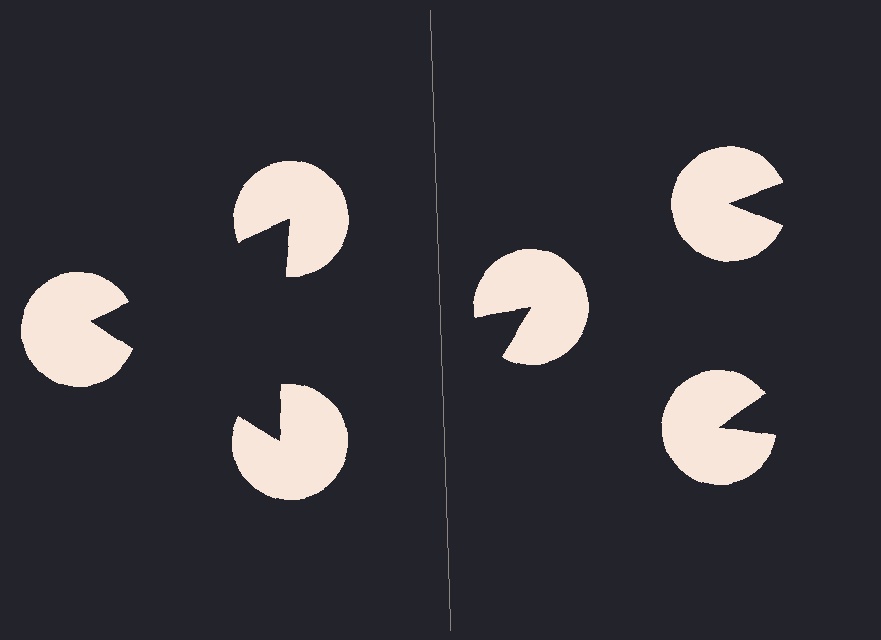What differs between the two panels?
The pac-man discs are positioned identically on both sides; only the wedge orientations differ. On the left they align to a triangle; on the right they are misaligned.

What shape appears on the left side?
An illusory triangle.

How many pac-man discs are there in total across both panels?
6 — 3 on each side.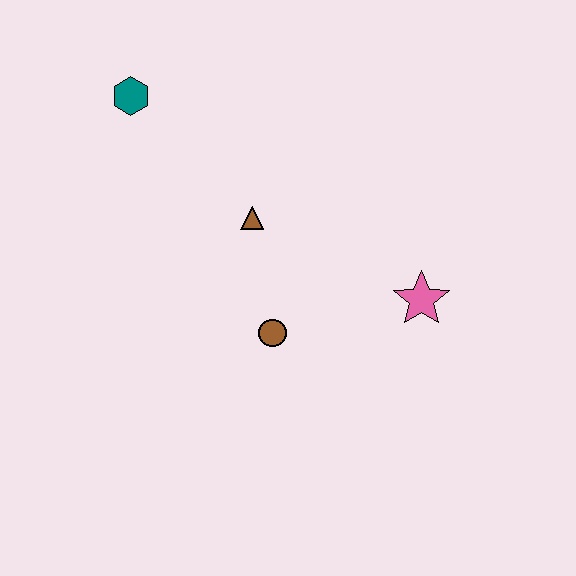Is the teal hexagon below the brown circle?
No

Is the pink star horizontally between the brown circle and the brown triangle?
No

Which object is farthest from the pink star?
The teal hexagon is farthest from the pink star.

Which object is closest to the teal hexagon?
The brown triangle is closest to the teal hexagon.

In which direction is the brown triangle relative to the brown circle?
The brown triangle is above the brown circle.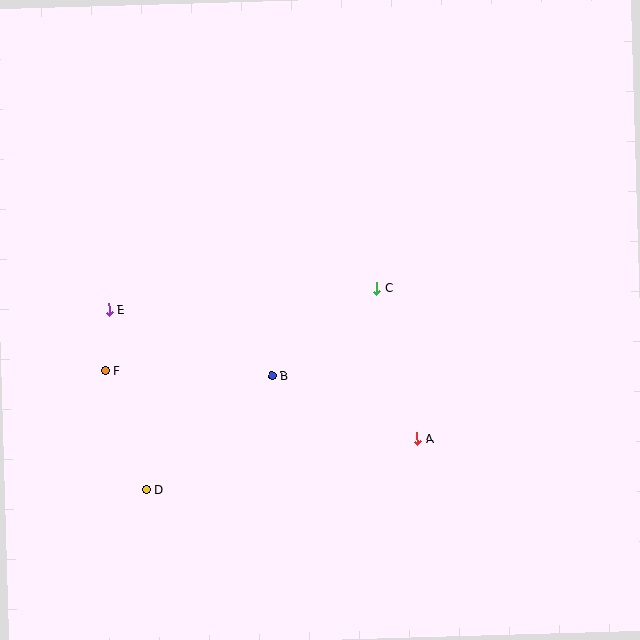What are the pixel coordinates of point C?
Point C is at (377, 288).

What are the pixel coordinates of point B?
Point B is at (272, 376).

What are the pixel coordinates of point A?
Point A is at (417, 439).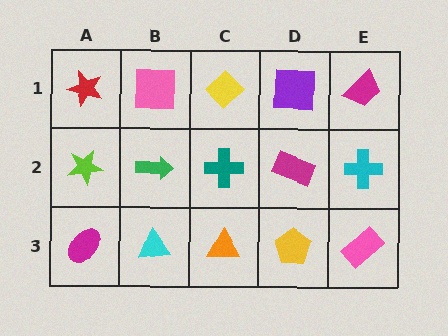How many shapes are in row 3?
5 shapes.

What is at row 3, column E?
A pink rectangle.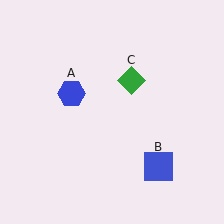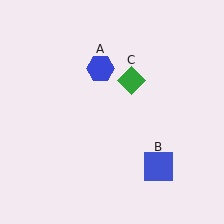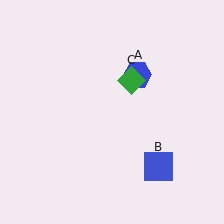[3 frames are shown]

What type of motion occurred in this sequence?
The blue hexagon (object A) rotated clockwise around the center of the scene.